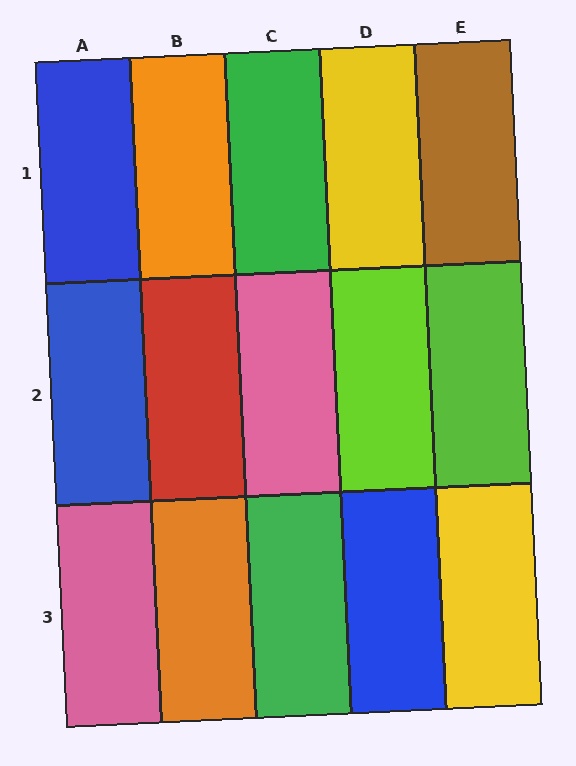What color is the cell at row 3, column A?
Pink.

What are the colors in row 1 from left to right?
Blue, orange, green, yellow, brown.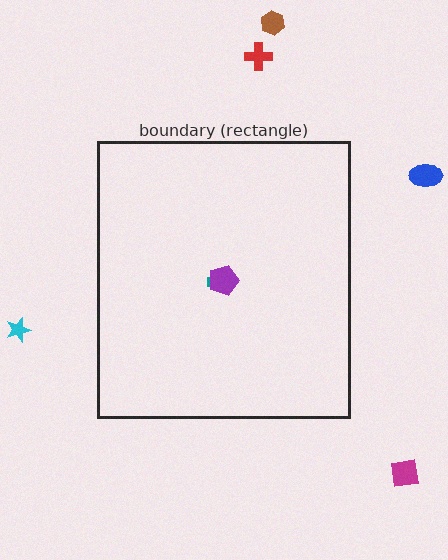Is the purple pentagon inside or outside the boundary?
Inside.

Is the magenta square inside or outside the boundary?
Outside.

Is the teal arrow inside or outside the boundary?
Inside.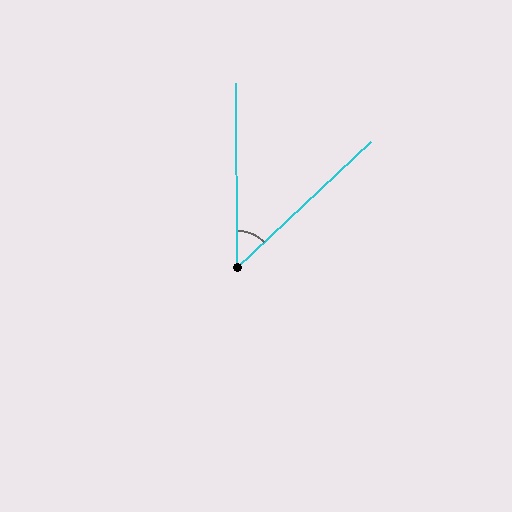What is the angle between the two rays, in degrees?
Approximately 47 degrees.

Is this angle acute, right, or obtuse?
It is acute.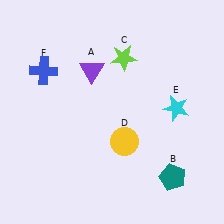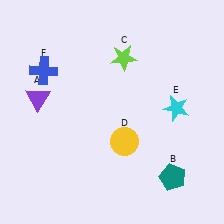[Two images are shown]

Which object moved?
The purple triangle (A) moved left.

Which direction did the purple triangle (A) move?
The purple triangle (A) moved left.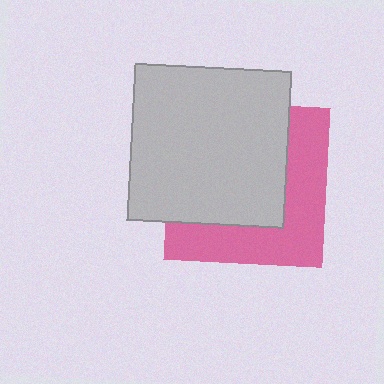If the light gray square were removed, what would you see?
You would see the complete pink square.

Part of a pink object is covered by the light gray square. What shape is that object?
It is a square.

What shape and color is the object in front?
The object in front is a light gray square.